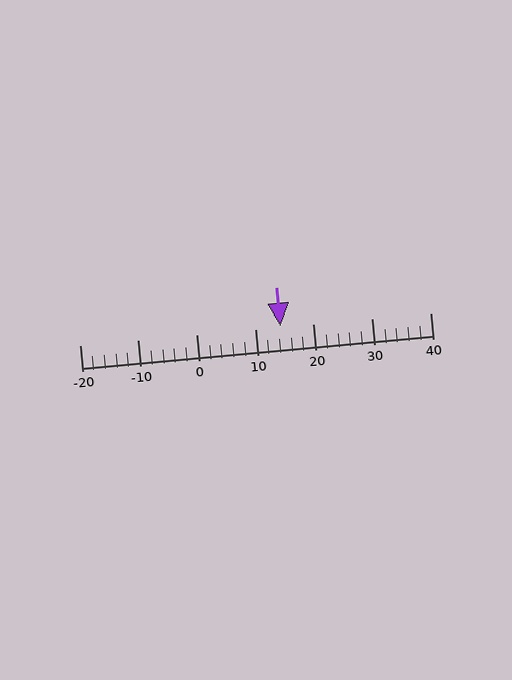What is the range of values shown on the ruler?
The ruler shows values from -20 to 40.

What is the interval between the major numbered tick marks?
The major tick marks are spaced 10 units apart.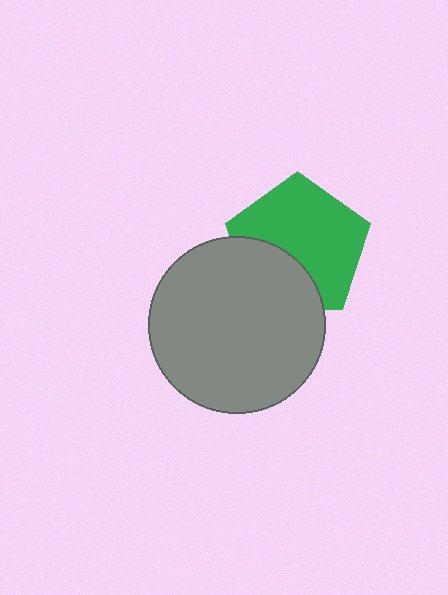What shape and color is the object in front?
The object in front is a gray circle.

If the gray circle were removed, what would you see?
You would see the complete green pentagon.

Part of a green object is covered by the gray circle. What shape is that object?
It is a pentagon.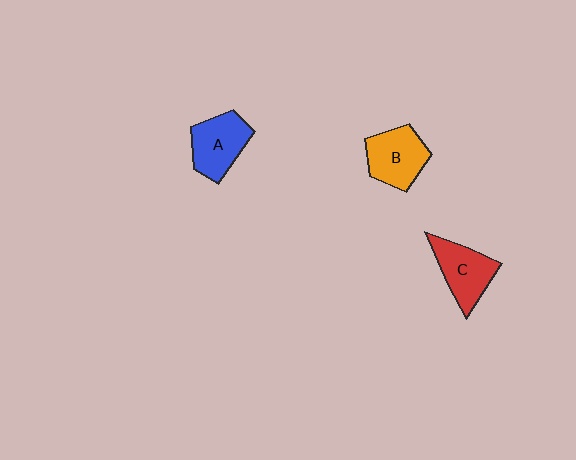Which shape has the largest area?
Shape B (orange).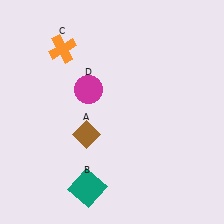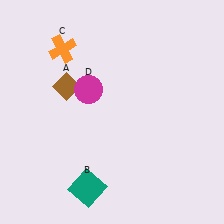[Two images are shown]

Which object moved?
The brown diamond (A) moved up.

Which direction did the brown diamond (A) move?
The brown diamond (A) moved up.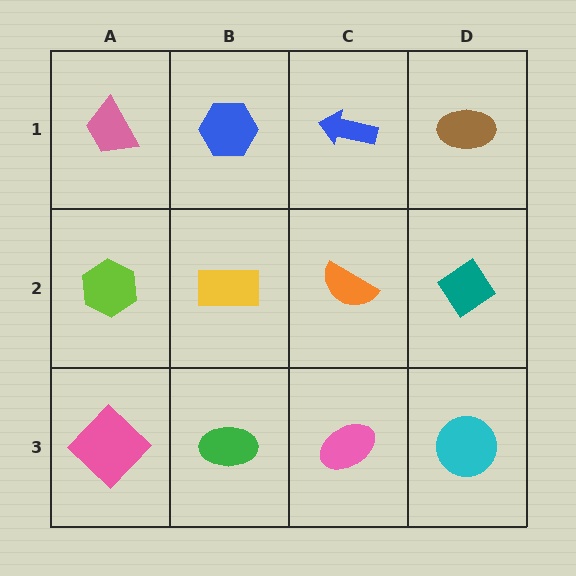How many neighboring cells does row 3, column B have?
3.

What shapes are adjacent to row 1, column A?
A lime hexagon (row 2, column A), a blue hexagon (row 1, column B).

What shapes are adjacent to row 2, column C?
A blue arrow (row 1, column C), a pink ellipse (row 3, column C), a yellow rectangle (row 2, column B), a teal diamond (row 2, column D).